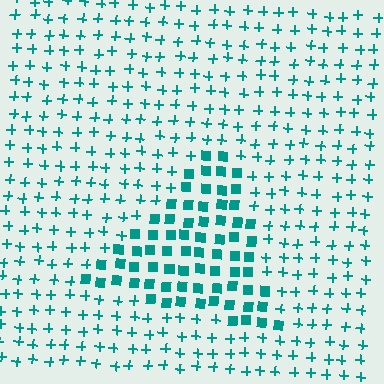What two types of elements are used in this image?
The image uses squares inside the triangle region and plus signs outside it.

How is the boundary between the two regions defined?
The boundary is defined by a change in element shape: squares inside vs. plus signs outside. All elements share the same color and spacing.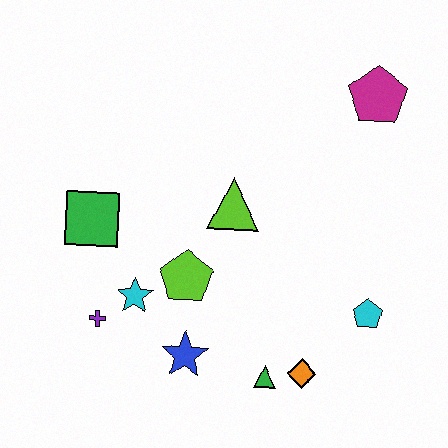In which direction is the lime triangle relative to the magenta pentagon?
The lime triangle is to the left of the magenta pentagon.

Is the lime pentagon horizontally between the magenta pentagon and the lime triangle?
No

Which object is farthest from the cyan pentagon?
The green square is farthest from the cyan pentagon.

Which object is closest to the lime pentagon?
The cyan star is closest to the lime pentagon.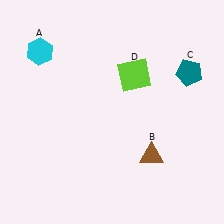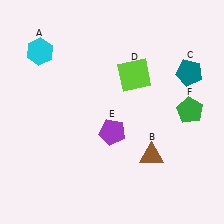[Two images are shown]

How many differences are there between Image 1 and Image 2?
There are 2 differences between the two images.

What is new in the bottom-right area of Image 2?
A purple pentagon (E) was added in the bottom-right area of Image 2.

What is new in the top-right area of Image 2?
A green pentagon (F) was added in the top-right area of Image 2.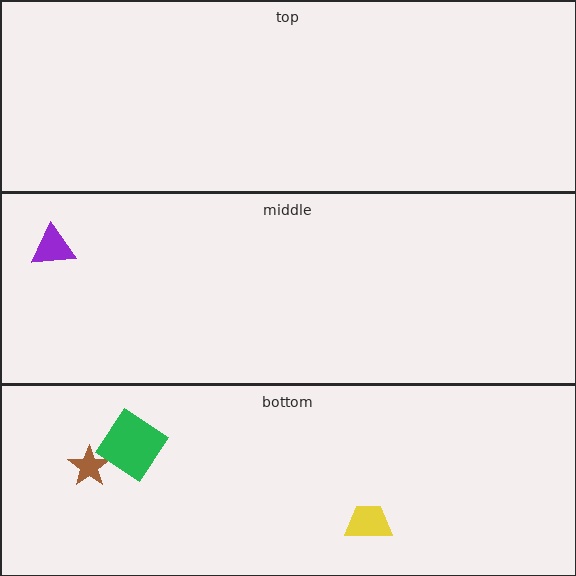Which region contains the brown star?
The bottom region.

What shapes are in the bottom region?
The brown star, the yellow trapezoid, the green diamond.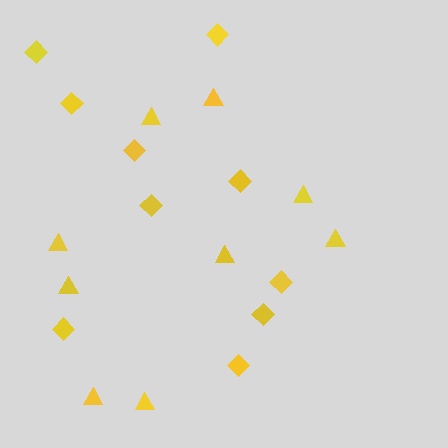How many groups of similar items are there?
There are 2 groups: one group of diamonds (10) and one group of triangles (9).